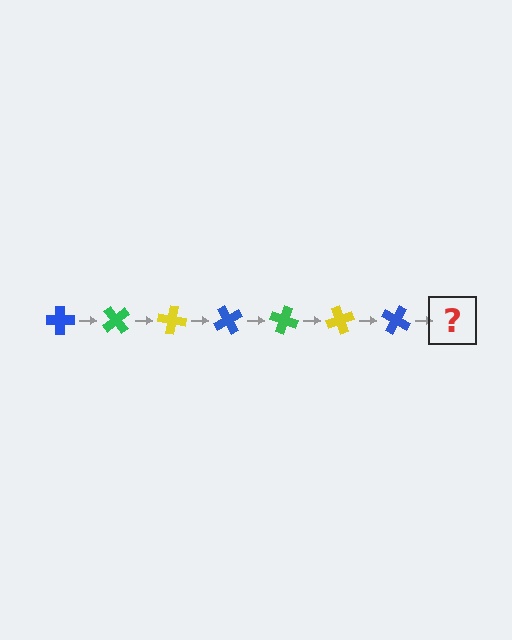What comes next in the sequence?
The next element should be a green cross, rotated 350 degrees from the start.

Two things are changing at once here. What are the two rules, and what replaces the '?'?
The two rules are that it rotates 50 degrees each step and the color cycles through blue, green, and yellow. The '?' should be a green cross, rotated 350 degrees from the start.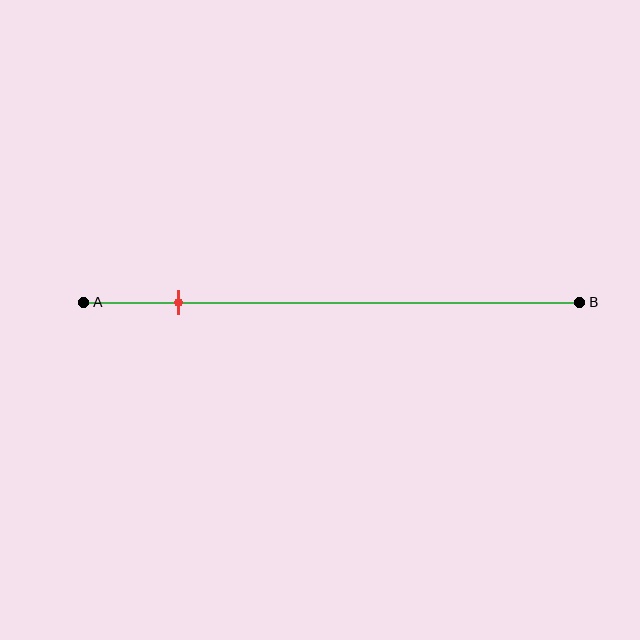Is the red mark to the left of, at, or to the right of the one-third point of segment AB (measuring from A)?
The red mark is to the left of the one-third point of segment AB.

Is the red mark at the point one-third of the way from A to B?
No, the mark is at about 20% from A, not at the 33% one-third point.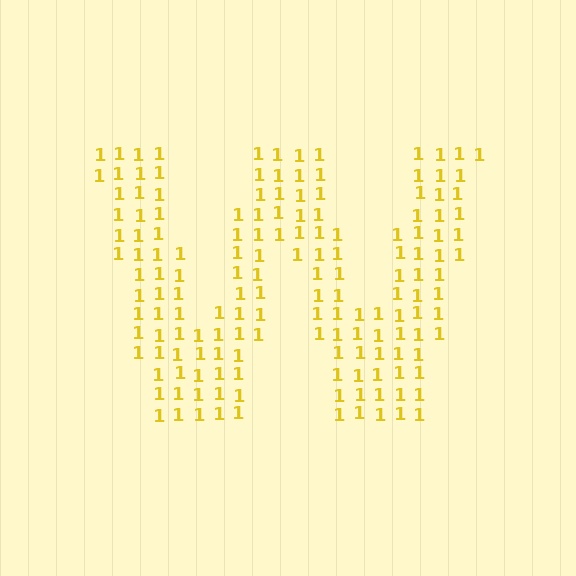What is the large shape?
The large shape is the letter W.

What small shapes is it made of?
It is made of small digit 1's.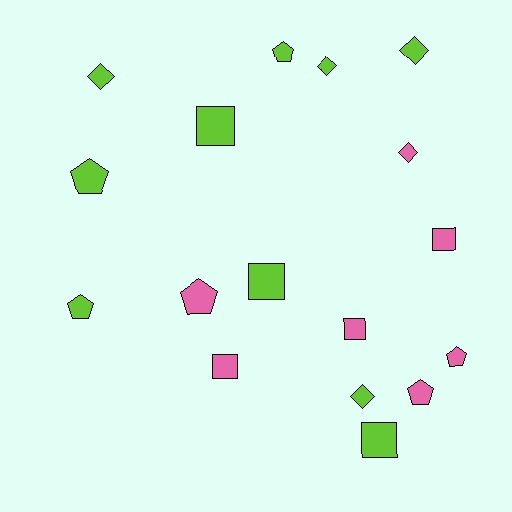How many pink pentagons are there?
There are 3 pink pentagons.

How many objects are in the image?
There are 17 objects.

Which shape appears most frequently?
Pentagon, with 6 objects.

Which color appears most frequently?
Lime, with 10 objects.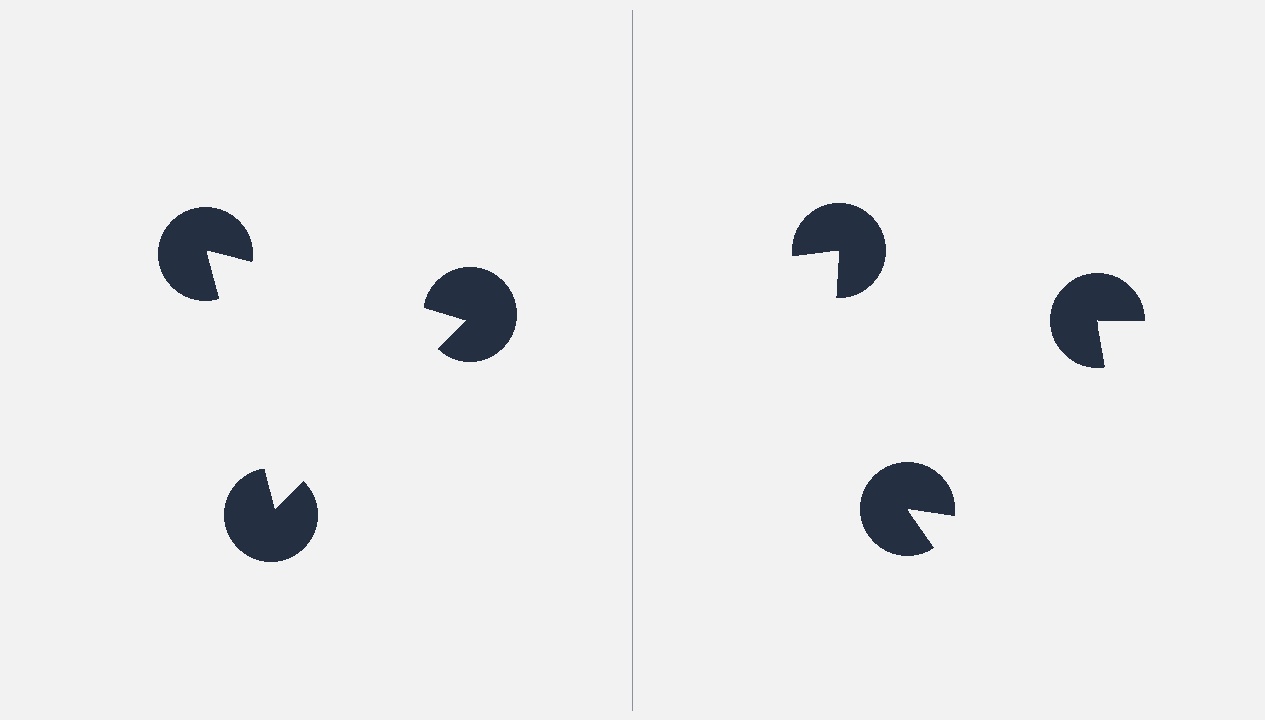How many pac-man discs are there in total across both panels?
6 — 3 on each side.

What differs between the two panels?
The pac-man discs are positioned identically on both sides; only the wedge orientations differ. On the left they align to a triangle; on the right they are misaligned.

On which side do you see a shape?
An illusory triangle appears on the left side. On the right side the wedge cuts are rotated, so no coherent shape forms.